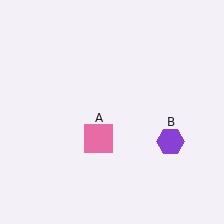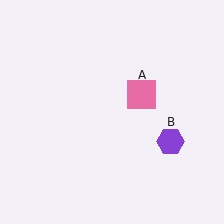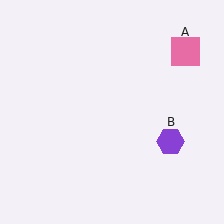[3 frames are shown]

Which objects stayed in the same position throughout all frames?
Purple hexagon (object B) remained stationary.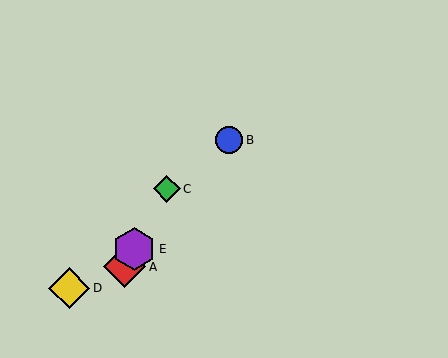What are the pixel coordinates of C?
Object C is at (167, 189).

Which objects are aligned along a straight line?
Objects A, C, E are aligned along a straight line.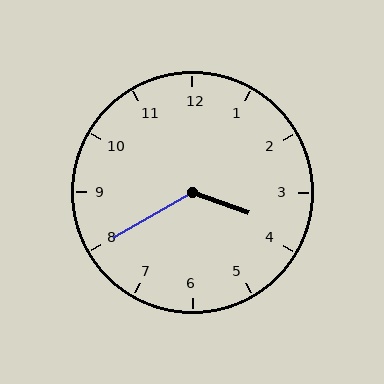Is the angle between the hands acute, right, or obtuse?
It is obtuse.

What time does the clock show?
3:40.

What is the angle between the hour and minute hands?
Approximately 130 degrees.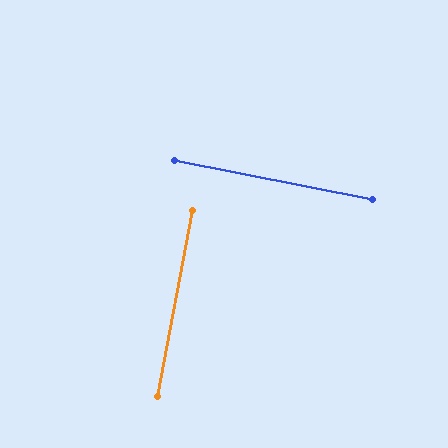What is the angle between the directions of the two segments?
Approximately 90 degrees.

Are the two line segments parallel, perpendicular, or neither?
Perpendicular — they meet at approximately 90°.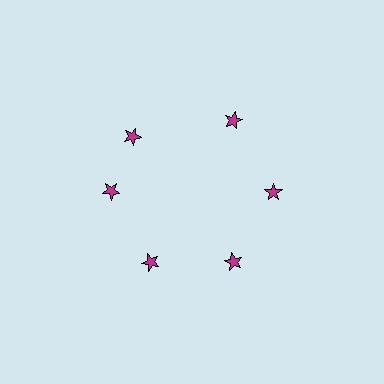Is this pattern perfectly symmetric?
No. The 6 magenta stars are arranged in a ring, but one element near the 11 o'clock position is rotated out of alignment along the ring, breaking the 6-fold rotational symmetry.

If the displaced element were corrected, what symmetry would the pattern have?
It would have 6-fold rotational symmetry — the pattern would map onto itself every 60 degrees.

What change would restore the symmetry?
The symmetry would be restored by rotating it back into even spacing with its neighbors so that all 6 stars sit at equal angles and equal distance from the center.